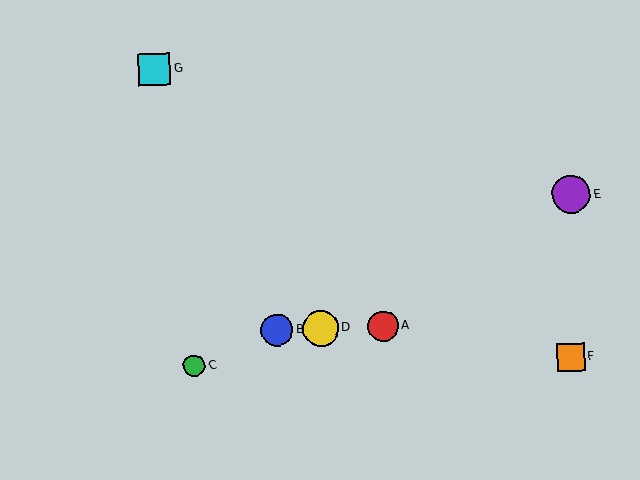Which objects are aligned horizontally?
Objects A, B, D are aligned horizontally.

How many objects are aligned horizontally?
3 objects (A, B, D) are aligned horizontally.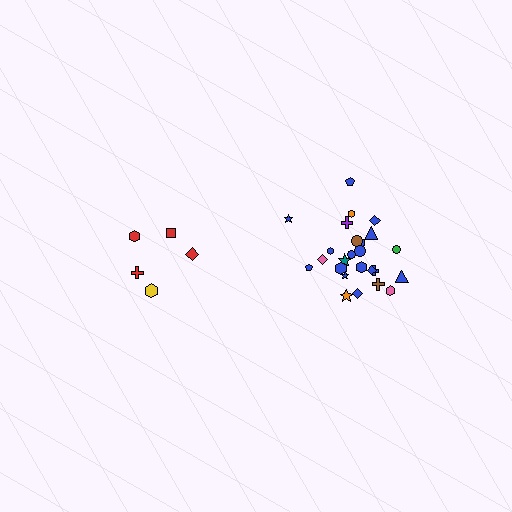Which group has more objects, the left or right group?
The right group.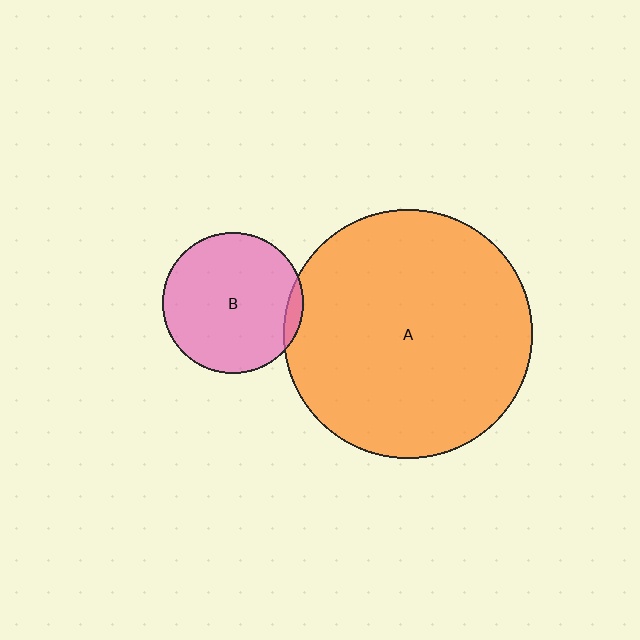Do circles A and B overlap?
Yes.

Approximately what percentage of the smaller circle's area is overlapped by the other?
Approximately 5%.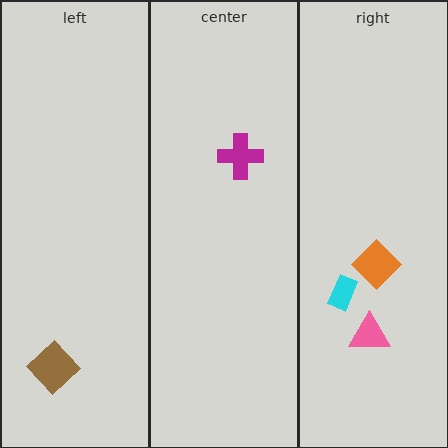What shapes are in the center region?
The magenta cross.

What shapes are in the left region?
The brown diamond.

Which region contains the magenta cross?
The center region.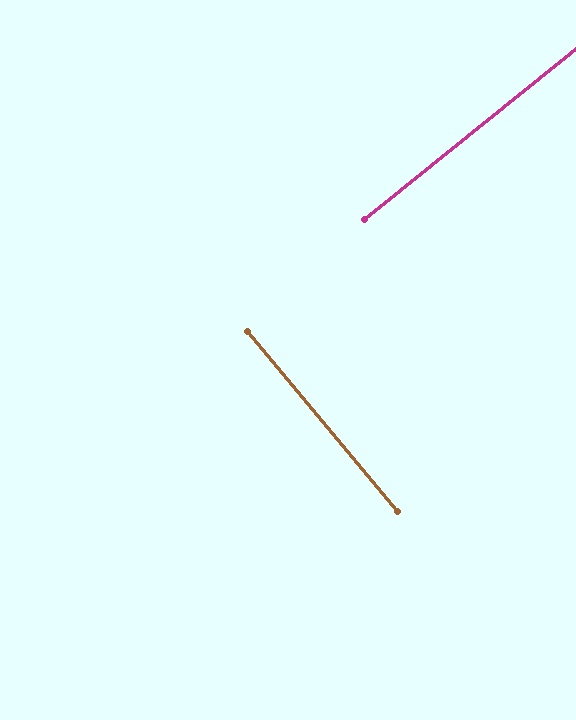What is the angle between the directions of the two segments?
Approximately 89 degrees.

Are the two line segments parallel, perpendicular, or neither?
Perpendicular — they meet at approximately 89°.